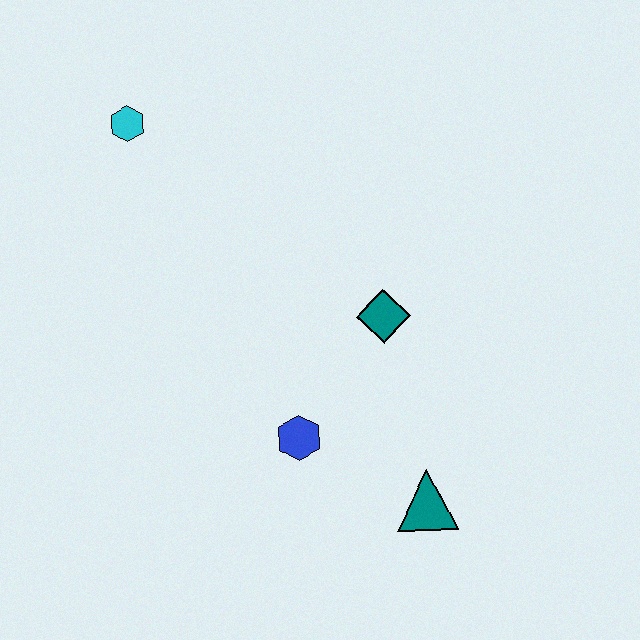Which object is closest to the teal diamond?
The blue hexagon is closest to the teal diamond.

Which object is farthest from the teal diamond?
The cyan hexagon is farthest from the teal diamond.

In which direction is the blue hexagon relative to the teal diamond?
The blue hexagon is below the teal diamond.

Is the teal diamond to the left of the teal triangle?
Yes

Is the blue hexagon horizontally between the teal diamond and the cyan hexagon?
Yes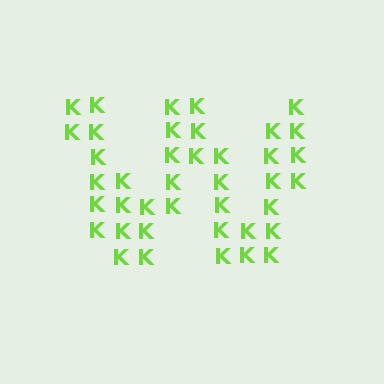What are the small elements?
The small elements are letter K's.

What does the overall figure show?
The overall figure shows the letter W.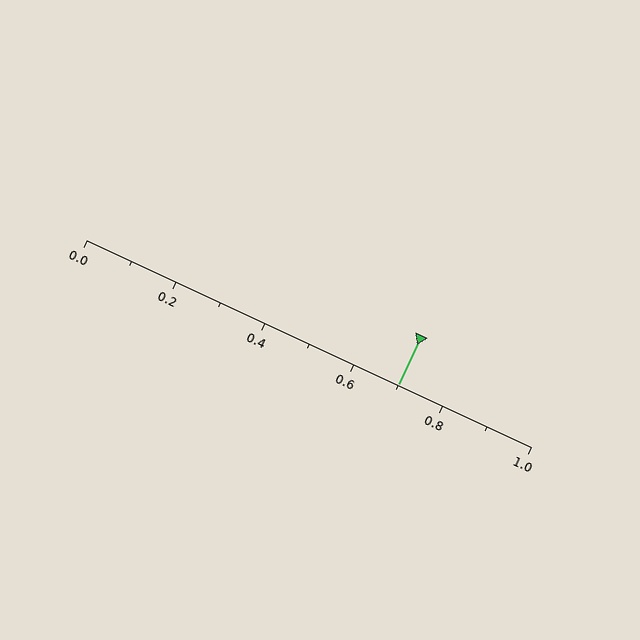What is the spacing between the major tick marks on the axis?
The major ticks are spaced 0.2 apart.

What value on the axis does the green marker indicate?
The marker indicates approximately 0.7.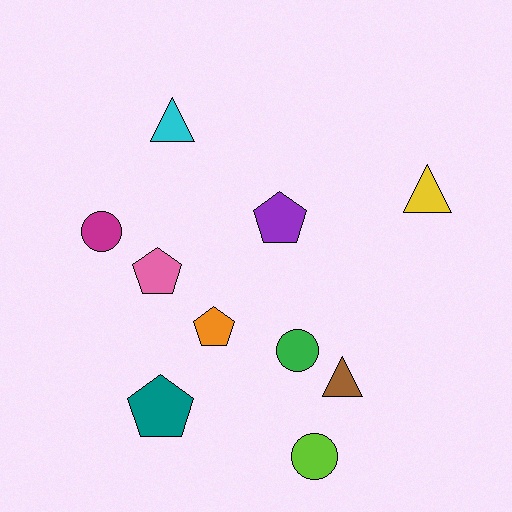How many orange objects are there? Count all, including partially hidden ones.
There is 1 orange object.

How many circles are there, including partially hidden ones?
There are 3 circles.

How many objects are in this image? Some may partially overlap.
There are 10 objects.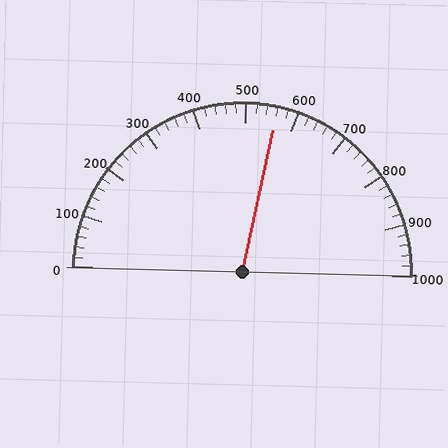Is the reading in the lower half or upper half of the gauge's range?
The reading is in the upper half of the range (0 to 1000).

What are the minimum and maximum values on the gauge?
The gauge ranges from 0 to 1000.